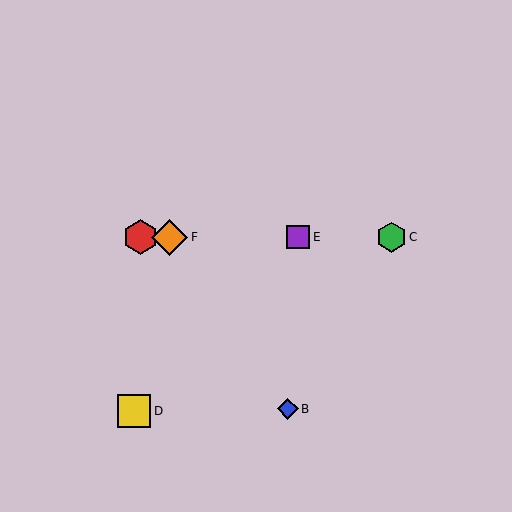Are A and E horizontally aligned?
Yes, both are at y≈237.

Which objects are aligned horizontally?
Objects A, C, E, F are aligned horizontally.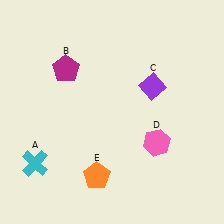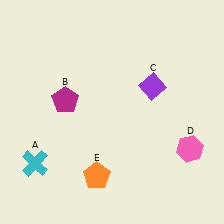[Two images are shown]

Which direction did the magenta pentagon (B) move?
The magenta pentagon (B) moved down.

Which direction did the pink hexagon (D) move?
The pink hexagon (D) moved right.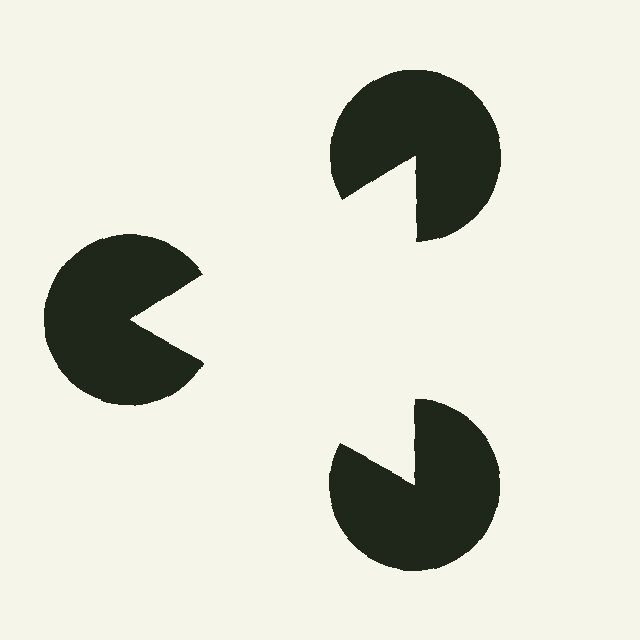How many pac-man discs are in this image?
There are 3 — one at each vertex of the illusory triangle.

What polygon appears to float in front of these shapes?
An illusory triangle — its edges are inferred from the aligned wedge cuts in the pac-man discs, not physically drawn.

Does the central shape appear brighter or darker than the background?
It typically appears slightly brighter than the background, even though no actual brightness change is drawn.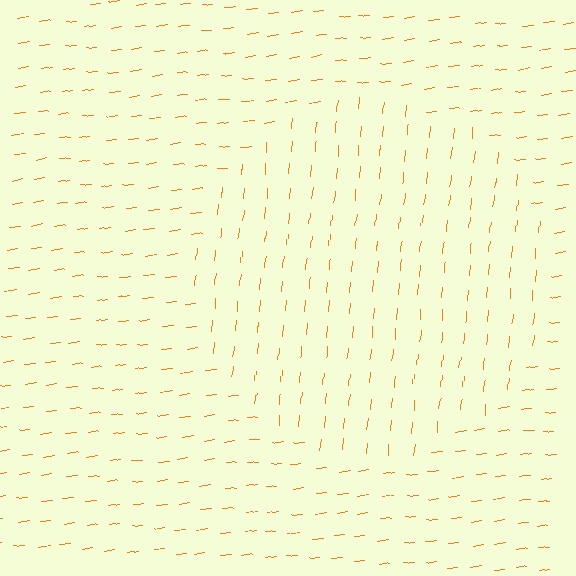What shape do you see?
I see a circle.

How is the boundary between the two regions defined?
The boundary is defined purely by a change in line orientation (approximately 77 degrees difference). All lines are the same color and thickness.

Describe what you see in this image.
The image is filled with small orange line segments. A circle region in the image has lines oriented differently from the surrounding lines, creating a visible texture boundary.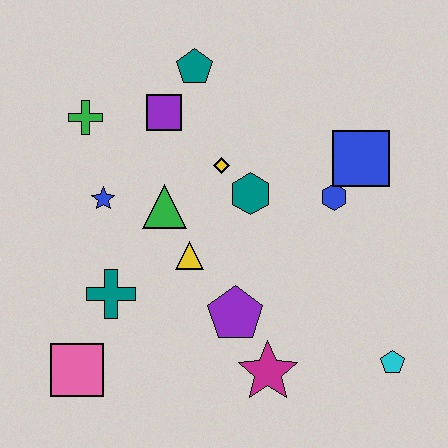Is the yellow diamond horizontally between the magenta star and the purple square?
Yes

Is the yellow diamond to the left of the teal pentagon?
No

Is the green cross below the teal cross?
No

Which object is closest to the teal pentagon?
The purple square is closest to the teal pentagon.